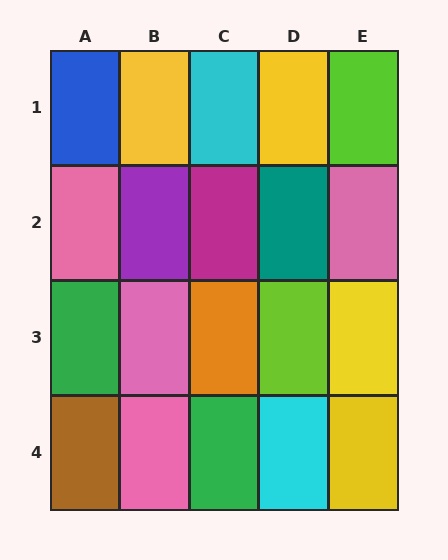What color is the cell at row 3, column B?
Pink.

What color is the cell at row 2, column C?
Magenta.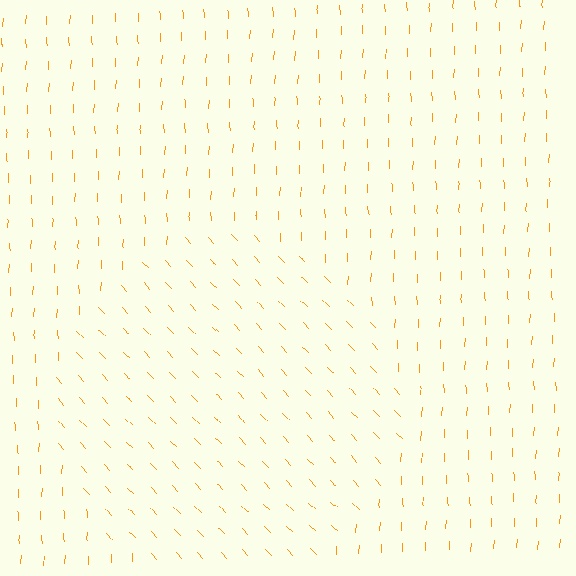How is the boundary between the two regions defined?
The boundary is defined purely by a change in line orientation (approximately 45 degrees difference). All lines are the same color and thickness.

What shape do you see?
I see a circle.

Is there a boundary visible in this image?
Yes, there is a texture boundary formed by a change in line orientation.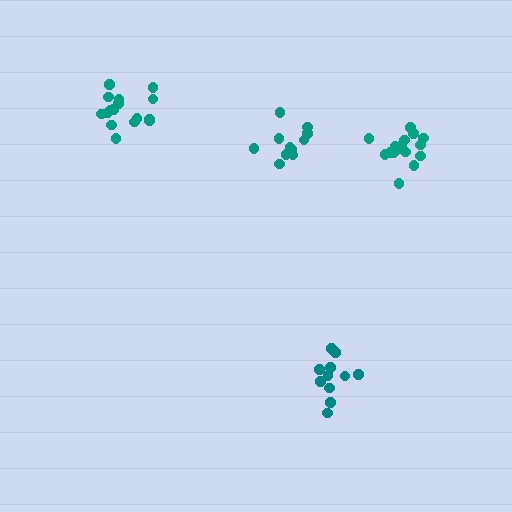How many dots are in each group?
Group 1: 11 dots, Group 2: 16 dots, Group 3: 11 dots, Group 4: 16 dots (54 total).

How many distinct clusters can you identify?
There are 4 distinct clusters.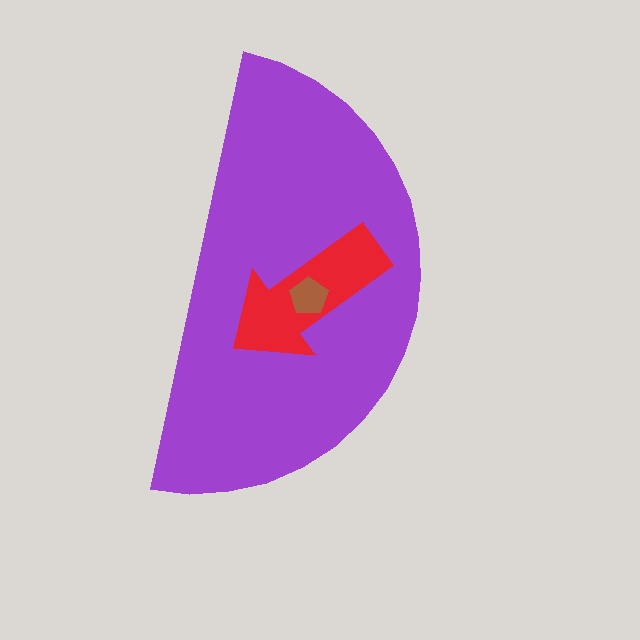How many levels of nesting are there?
3.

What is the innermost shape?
The brown pentagon.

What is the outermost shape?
The purple semicircle.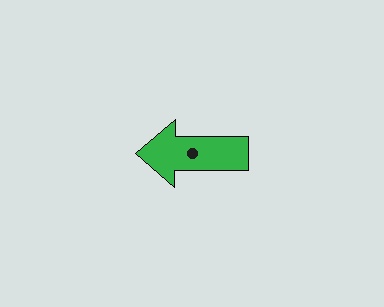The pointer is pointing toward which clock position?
Roughly 9 o'clock.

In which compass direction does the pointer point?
West.